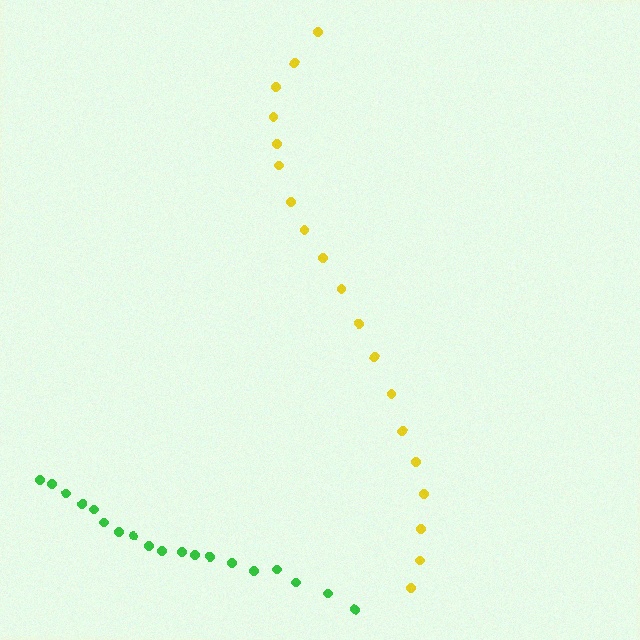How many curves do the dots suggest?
There are 2 distinct paths.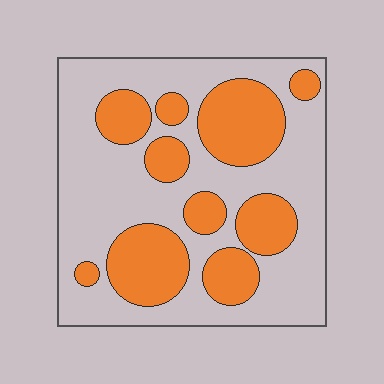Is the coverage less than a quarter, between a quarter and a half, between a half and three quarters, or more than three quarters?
Between a quarter and a half.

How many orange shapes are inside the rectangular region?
10.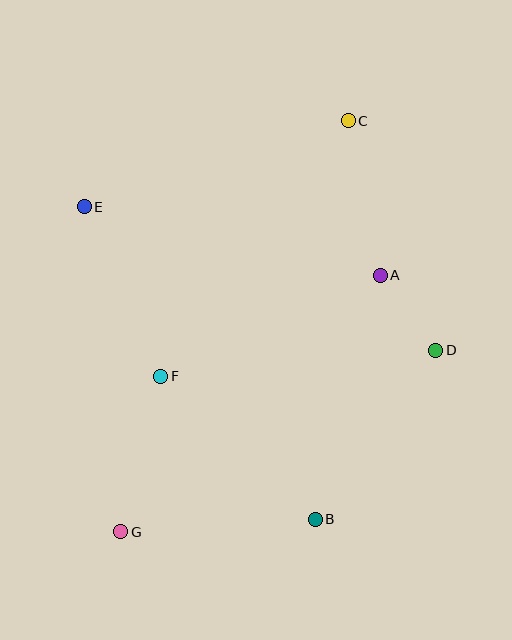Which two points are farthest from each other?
Points C and G are farthest from each other.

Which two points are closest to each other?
Points A and D are closest to each other.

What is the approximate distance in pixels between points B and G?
The distance between B and G is approximately 195 pixels.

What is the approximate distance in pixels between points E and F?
The distance between E and F is approximately 186 pixels.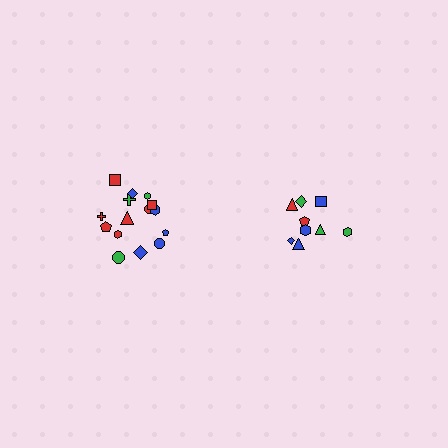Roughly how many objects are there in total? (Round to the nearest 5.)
Roughly 25 objects in total.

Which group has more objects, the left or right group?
The left group.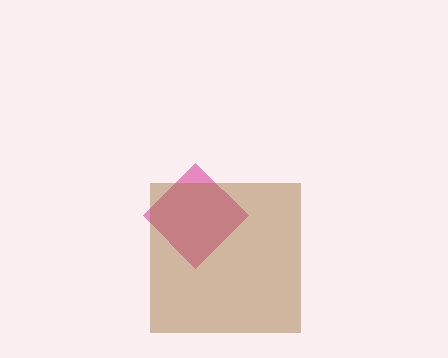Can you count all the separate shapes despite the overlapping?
Yes, there are 2 separate shapes.